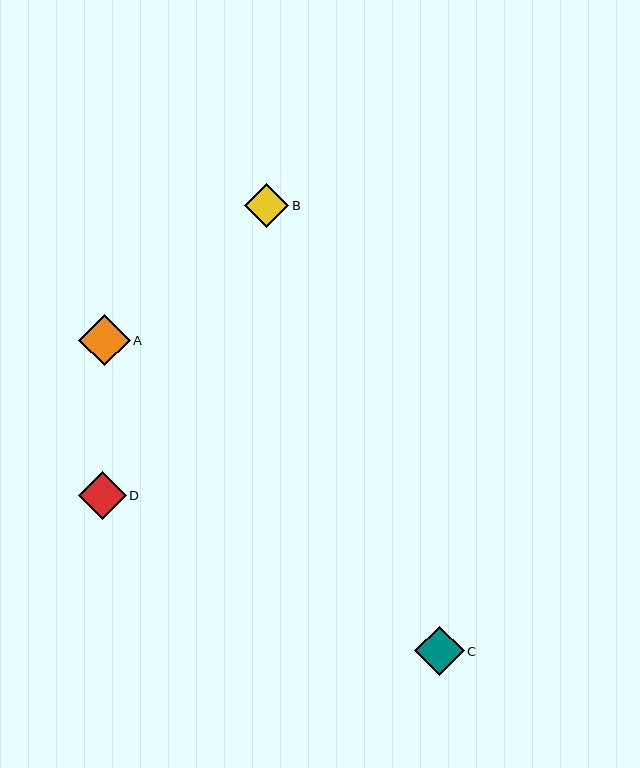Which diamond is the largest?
Diamond A is the largest with a size of approximately 52 pixels.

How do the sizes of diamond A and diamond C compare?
Diamond A and diamond C are approximately the same size.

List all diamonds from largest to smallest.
From largest to smallest: A, C, D, B.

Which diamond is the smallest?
Diamond B is the smallest with a size of approximately 44 pixels.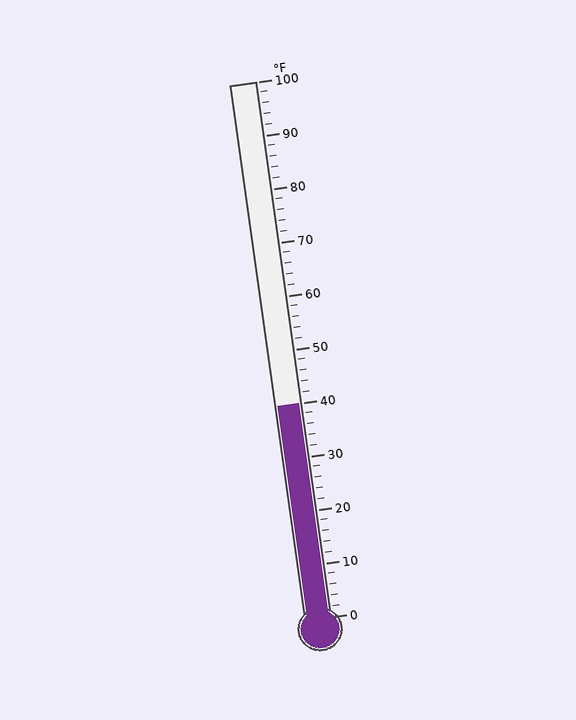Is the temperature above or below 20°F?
The temperature is above 20°F.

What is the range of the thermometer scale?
The thermometer scale ranges from 0°F to 100°F.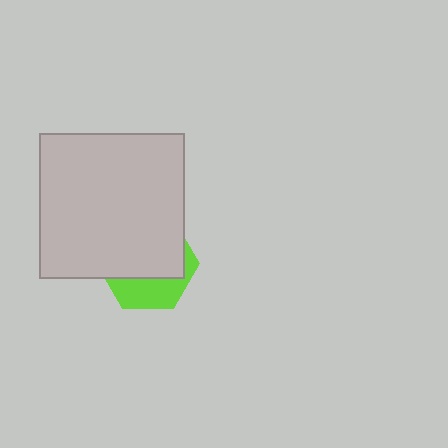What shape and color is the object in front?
The object in front is a light gray square.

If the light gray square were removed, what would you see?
You would see the complete lime hexagon.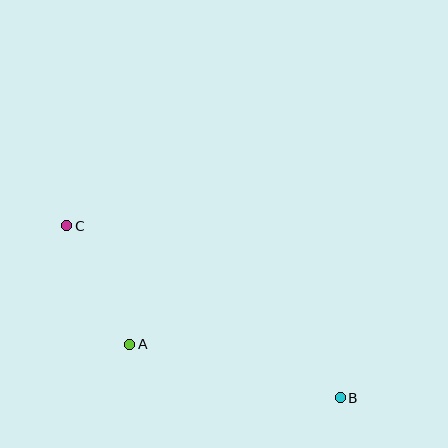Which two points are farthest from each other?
Points B and C are farthest from each other.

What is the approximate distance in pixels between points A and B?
The distance between A and B is approximately 217 pixels.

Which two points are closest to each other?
Points A and C are closest to each other.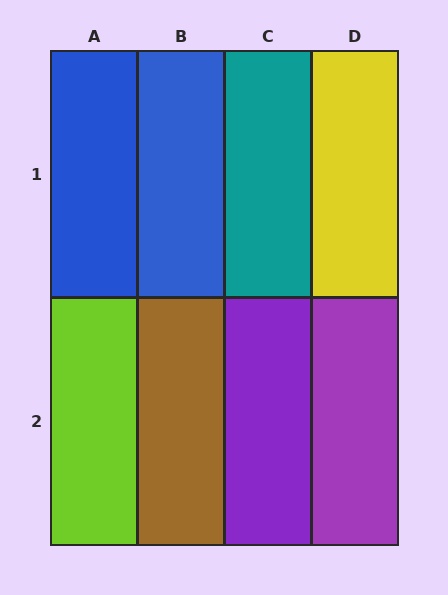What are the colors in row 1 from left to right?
Blue, blue, teal, yellow.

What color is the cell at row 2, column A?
Lime.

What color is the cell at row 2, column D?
Purple.